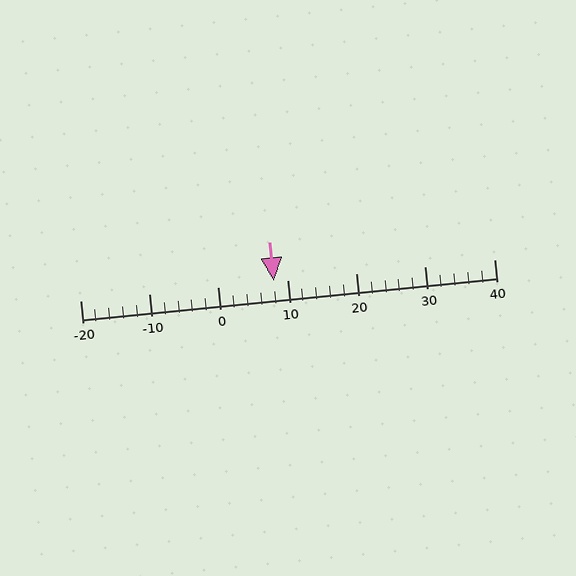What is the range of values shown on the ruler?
The ruler shows values from -20 to 40.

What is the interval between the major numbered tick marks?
The major tick marks are spaced 10 units apart.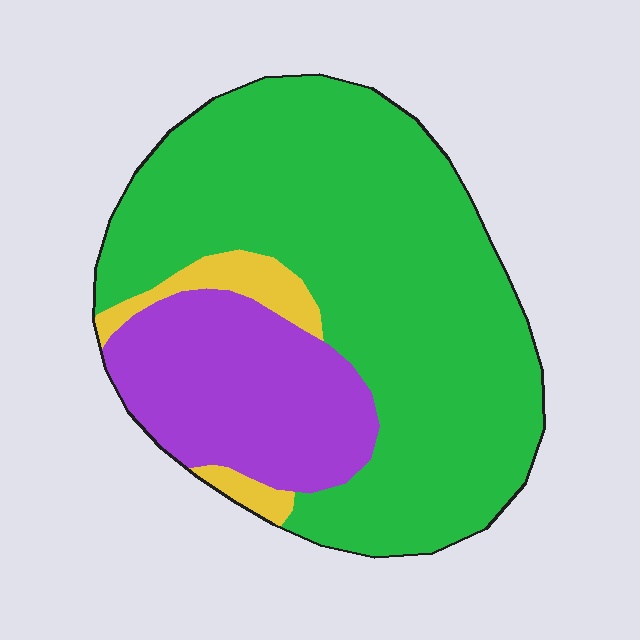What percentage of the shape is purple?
Purple covers roughly 25% of the shape.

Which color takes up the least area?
Yellow, at roughly 5%.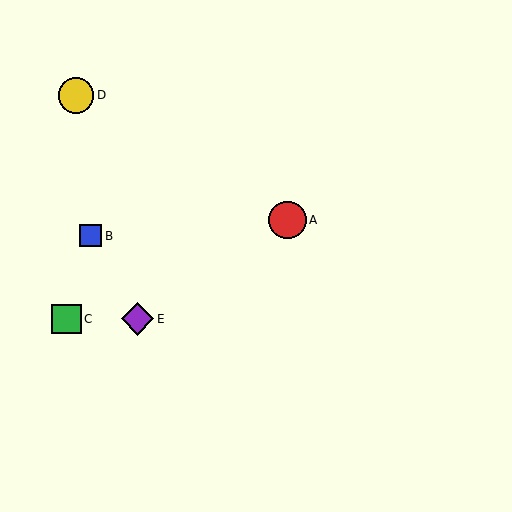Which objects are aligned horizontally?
Objects C, E are aligned horizontally.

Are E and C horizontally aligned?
Yes, both are at y≈319.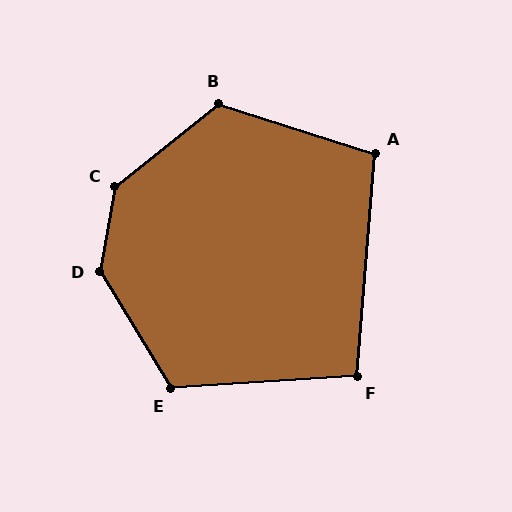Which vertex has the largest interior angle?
C, at approximately 139 degrees.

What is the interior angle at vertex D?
Approximately 138 degrees (obtuse).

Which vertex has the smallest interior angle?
F, at approximately 98 degrees.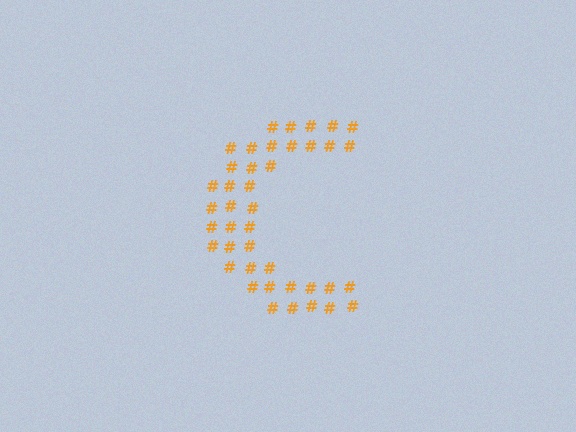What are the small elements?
The small elements are hash symbols.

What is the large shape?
The large shape is the letter C.